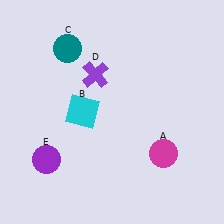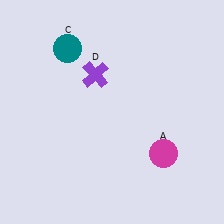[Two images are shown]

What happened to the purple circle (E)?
The purple circle (E) was removed in Image 2. It was in the bottom-left area of Image 1.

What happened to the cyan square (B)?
The cyan square (B) was removed in Image 2. It was in the top-left area of Image 1.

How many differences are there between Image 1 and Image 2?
There are 2 differences between the two images.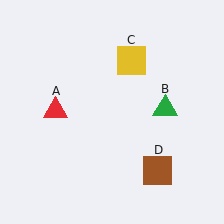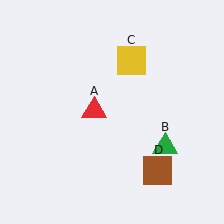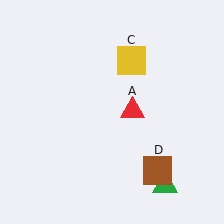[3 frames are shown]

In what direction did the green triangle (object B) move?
The green triangle (object B) moved down.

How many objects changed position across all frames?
2 objects changed position: red triangle (object A), green triangle (object B).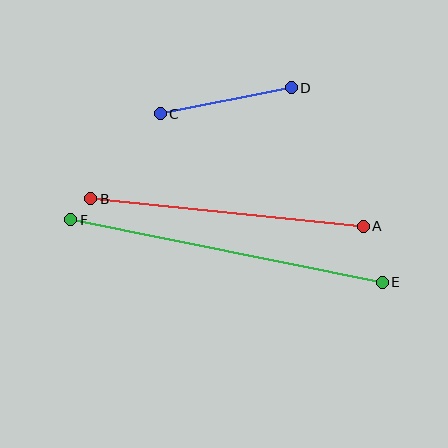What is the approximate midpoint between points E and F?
The midpoint is at approximately (226, 251) pixels.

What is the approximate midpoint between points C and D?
The midpoint is at approximately (226, 101) pixels.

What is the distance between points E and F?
The distance is approximately 318 pixels.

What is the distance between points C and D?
The distance is approximately 134 pixels.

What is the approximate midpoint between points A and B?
The midpoint is at approximately (227, 213) pixels.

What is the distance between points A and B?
The distance is approximately 274 pixels.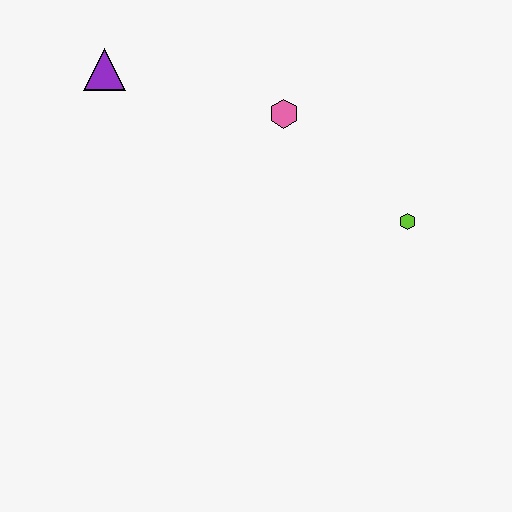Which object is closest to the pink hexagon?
The lime hexagon is closest to the pink hexagon.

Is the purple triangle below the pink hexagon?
No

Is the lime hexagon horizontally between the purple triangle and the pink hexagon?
No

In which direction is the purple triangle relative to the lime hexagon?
The purple triangle is to the left of the lime hexagon.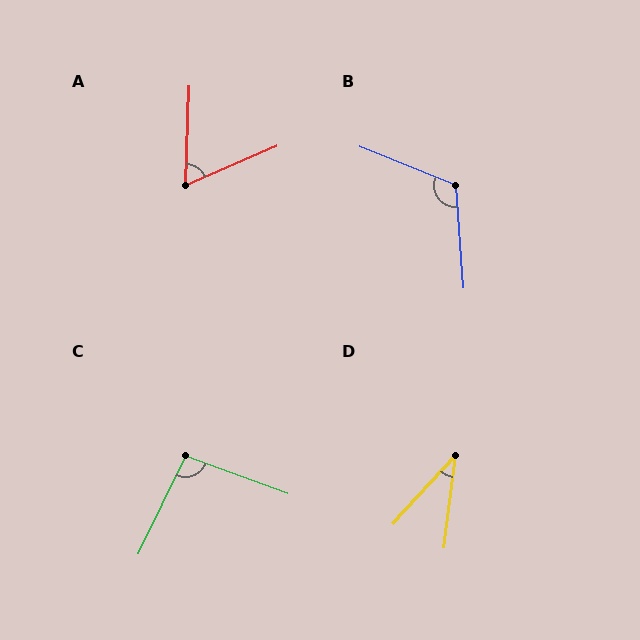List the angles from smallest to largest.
D (35°), A (64°), C (96°), B (116°).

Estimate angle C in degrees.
Approximately 96 degrees.